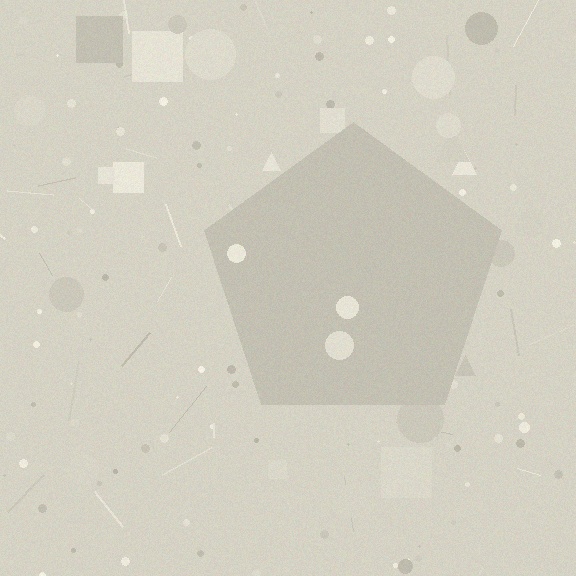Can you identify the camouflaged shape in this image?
The camouflaged shape is a pentagon.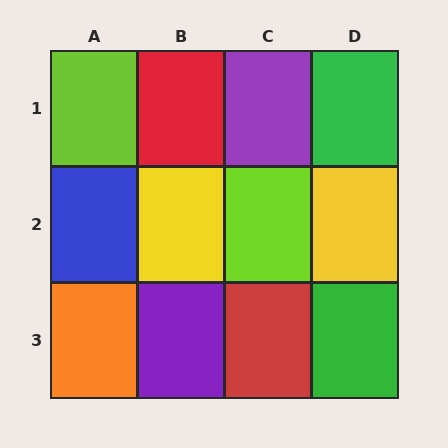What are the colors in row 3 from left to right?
Orange, purple, red, green.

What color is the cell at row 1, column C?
Purple.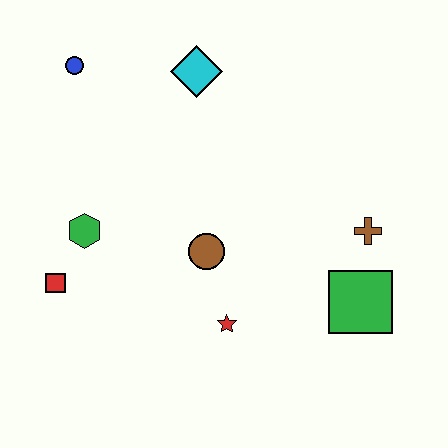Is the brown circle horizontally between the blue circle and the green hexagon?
No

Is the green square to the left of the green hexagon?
No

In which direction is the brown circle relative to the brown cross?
The brown circle is to the left of the brown cross.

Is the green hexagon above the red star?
Yes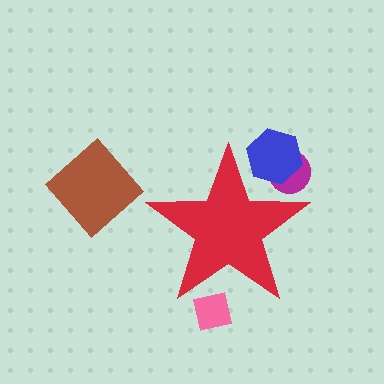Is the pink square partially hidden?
Yes, the pink square is partially hidden behind the red star.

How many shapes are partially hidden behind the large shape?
3 shapes are partially hidden.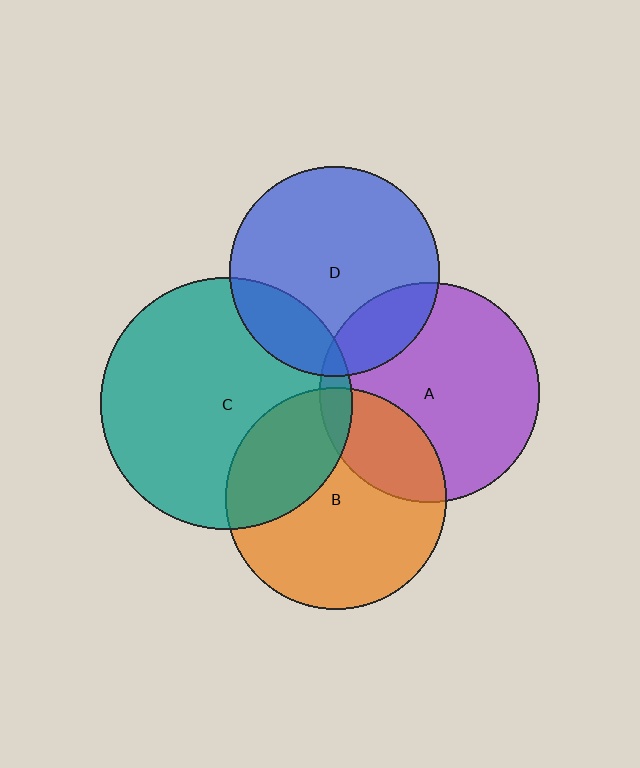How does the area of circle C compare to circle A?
Approximately 1.3 times.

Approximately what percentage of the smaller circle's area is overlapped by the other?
Approximately 5%.